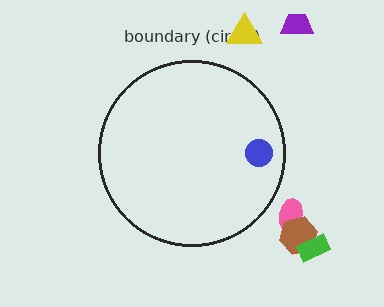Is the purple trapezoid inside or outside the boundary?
Outside.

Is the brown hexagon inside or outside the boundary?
Outside.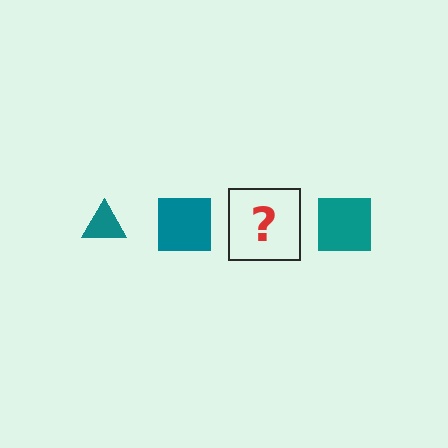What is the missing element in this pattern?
The missing element is a teal triangle.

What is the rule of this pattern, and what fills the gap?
The rule is that the pattern cycles through triangle, square shapes in teal. The gap should be filled with a teal triangle.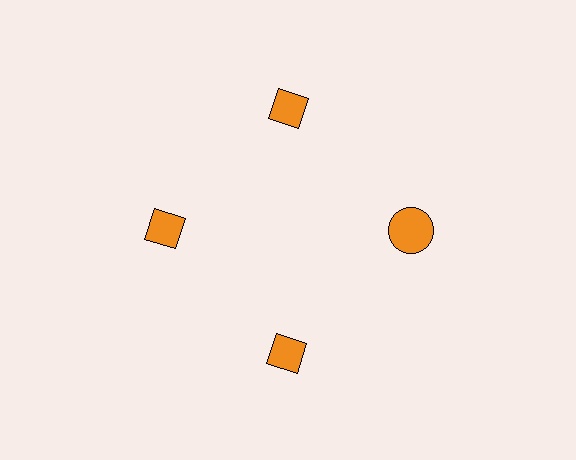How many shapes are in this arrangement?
There are 4 shapes arranged in a ring pattern.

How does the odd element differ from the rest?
It has a different shape: circle instead of diamond.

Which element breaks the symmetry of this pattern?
The orange circle at roughly the 3 o'clock position breaks the symmetry. All other shapes are orange diamonds.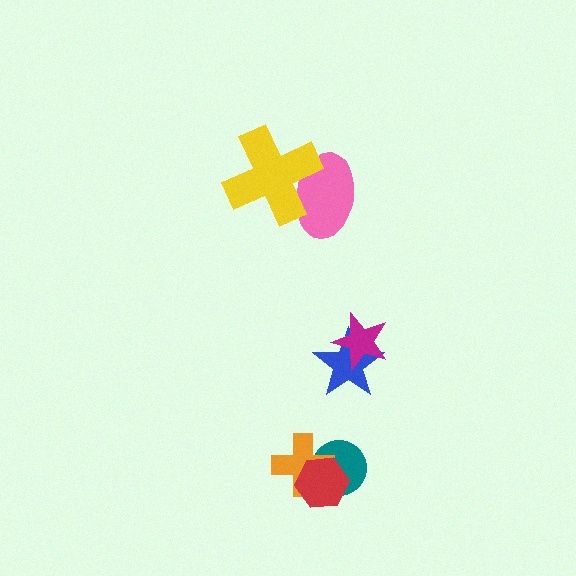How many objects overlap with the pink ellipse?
1 object overlaps with the pink ellipse.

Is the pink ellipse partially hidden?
Yes, it is partially covered by another shape.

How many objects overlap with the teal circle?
2 objects overlap with the teal circle.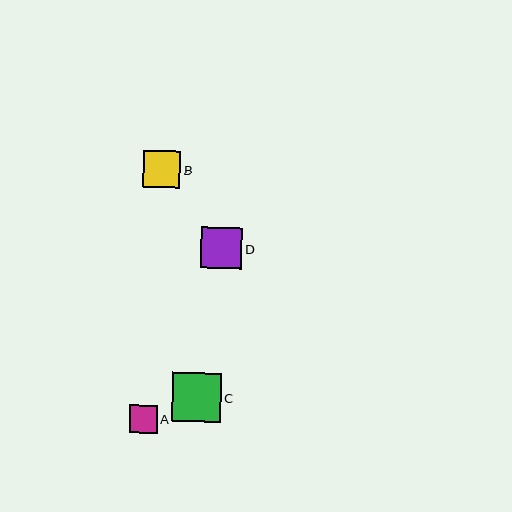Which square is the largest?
Square C is the largest with a size of approximately 48 pixels.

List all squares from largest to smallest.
From largest to smallest: C, D, B, A.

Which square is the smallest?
Square A is the smallest with a size of approximately 28 pixels.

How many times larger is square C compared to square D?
Square C is approximately 1.2 times the size of square D.